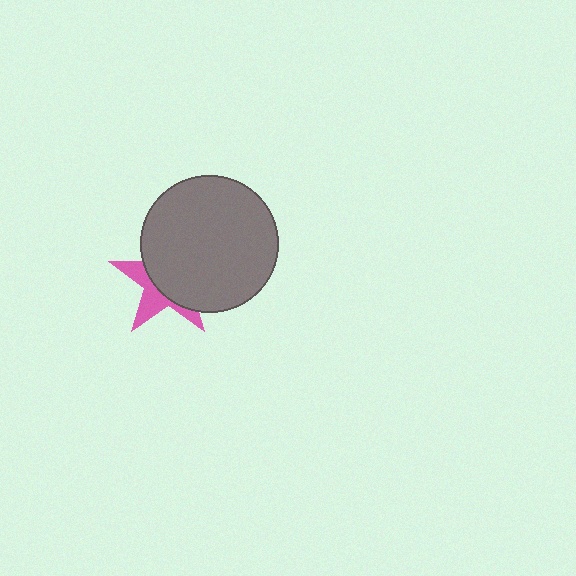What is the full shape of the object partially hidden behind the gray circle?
The partially hidden object is a pink star.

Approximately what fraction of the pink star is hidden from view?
Roughly 63% of the pink star is hidden behind the gray circle.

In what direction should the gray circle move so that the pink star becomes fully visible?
The gray circle should move toward the upper-right. That is the shortest direction to clear the overlap and leave the pink star fully visible.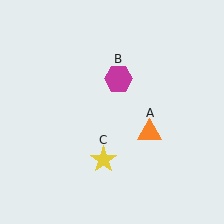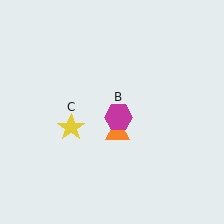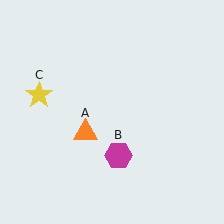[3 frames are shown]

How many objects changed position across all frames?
3 objects changed position: orange triangle (object A), magenta hexagon (object B), yellow star (object C).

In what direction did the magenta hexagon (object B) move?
The magenta hexagon (object B) moved down.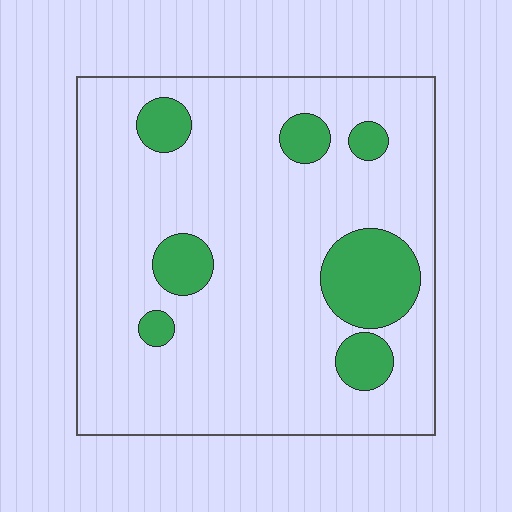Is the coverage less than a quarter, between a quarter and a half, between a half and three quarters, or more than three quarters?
Less than a quarter.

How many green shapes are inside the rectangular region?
7.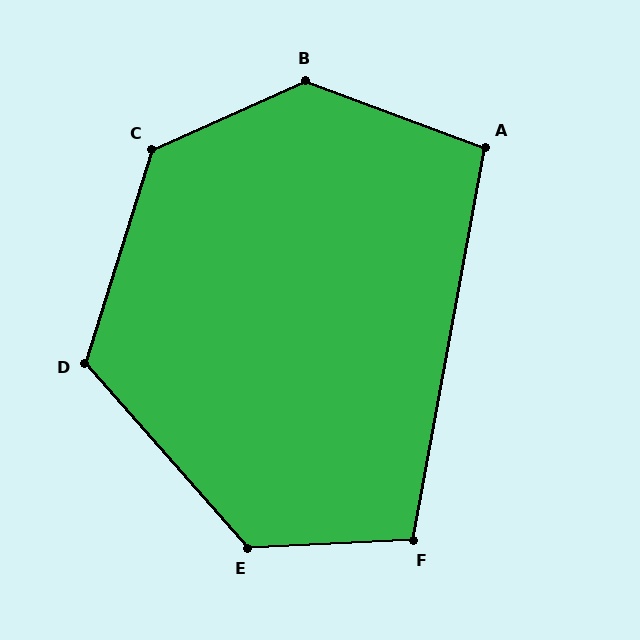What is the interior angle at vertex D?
Approximately 121 degrees (obtuse).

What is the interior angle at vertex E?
Approximately 129 degrees (obtuse).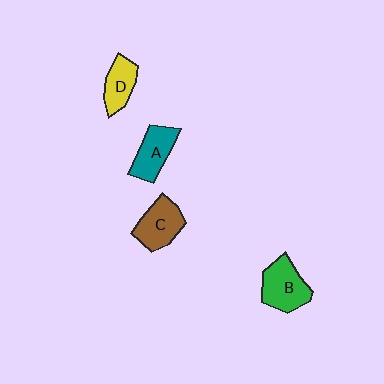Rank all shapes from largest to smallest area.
From largest to smallest: B (green), C (brown), A (teal), D (yellow).